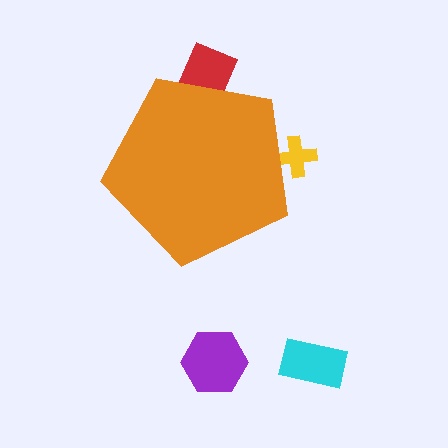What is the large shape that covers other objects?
An orange pentagon.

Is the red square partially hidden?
Yes, the red square is partially hidden behind the orange pentagon.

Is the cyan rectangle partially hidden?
No, the cyan rectangle is fully visible.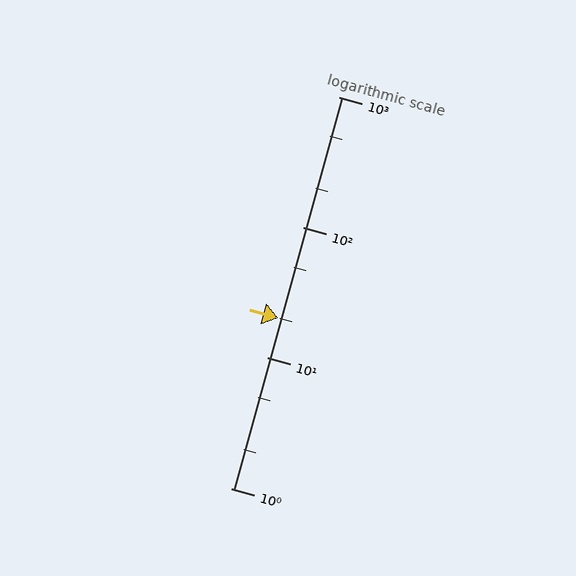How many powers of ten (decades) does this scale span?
The scale spans 3 decades, from 1 to 1000.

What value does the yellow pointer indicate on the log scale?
The pointer indicates approximately 20.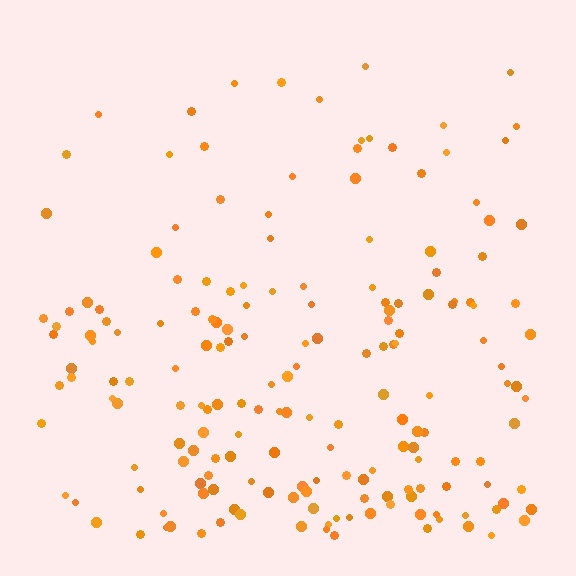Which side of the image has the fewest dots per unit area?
The top.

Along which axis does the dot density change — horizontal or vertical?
Vertical.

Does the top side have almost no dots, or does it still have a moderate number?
Still a moderate number, just noticeably fewer than the bottom.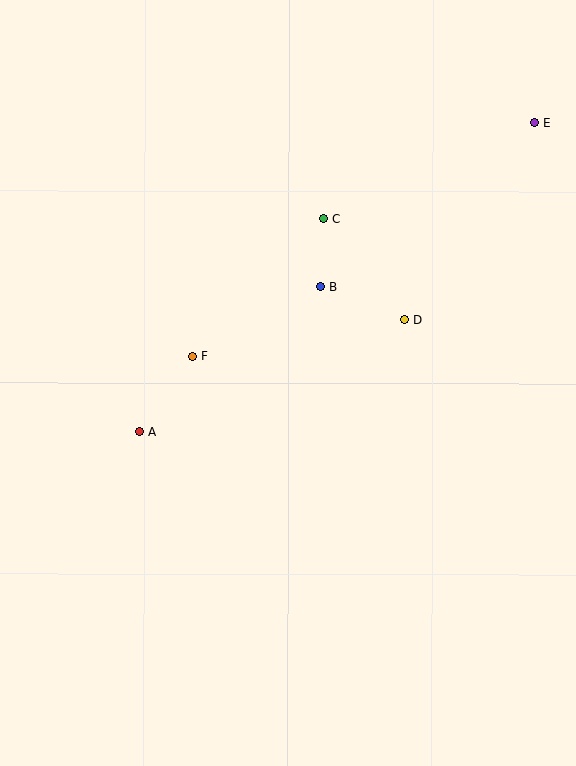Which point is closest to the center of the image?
Point F at (193, 356) is closest to the center.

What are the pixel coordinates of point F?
Point F is at (193, 356).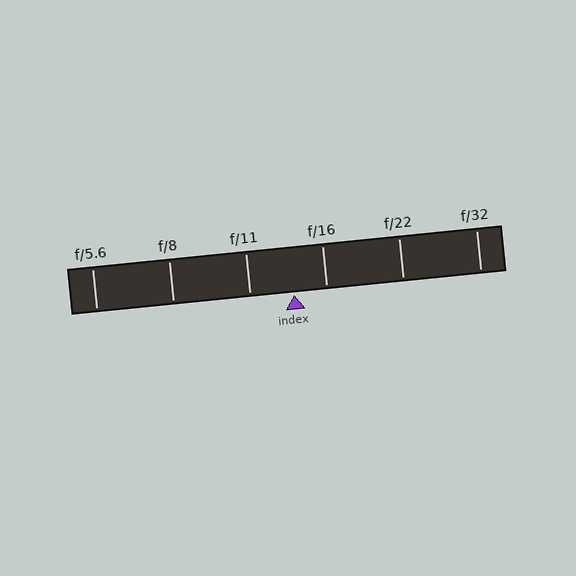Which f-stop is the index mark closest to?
The index mark is closest to f/16.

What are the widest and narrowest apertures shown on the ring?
The widest aperture shown is f/5.6 and the narrowest is f/32.